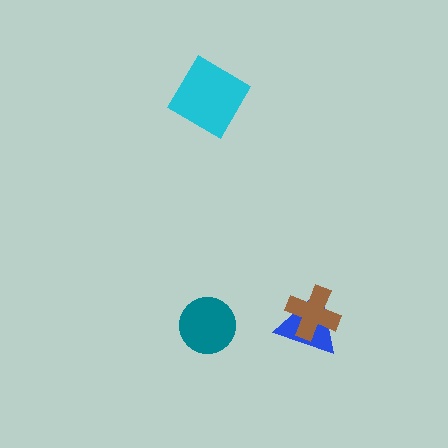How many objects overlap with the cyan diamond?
0 objects overlap with the cyan diamond.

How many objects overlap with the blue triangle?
1 object overlaps with the blue triangle.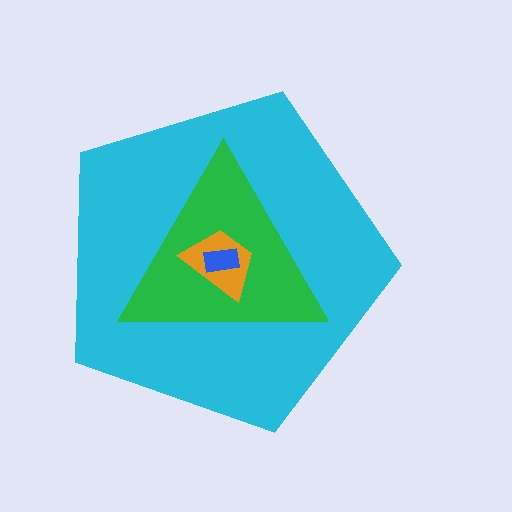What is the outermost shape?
The cyan pentagon.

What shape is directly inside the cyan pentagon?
The green triangle.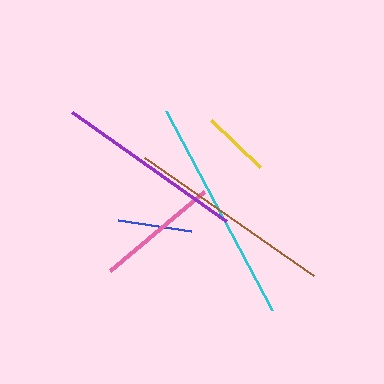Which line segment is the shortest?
The yellow line is the shortest at approximately 68 pixels.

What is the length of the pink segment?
The pink segment is approximately 123 pixels long.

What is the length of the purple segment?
The purple segment is approximately 188 pixels long.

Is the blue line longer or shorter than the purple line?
The purple line is longer than the blue line.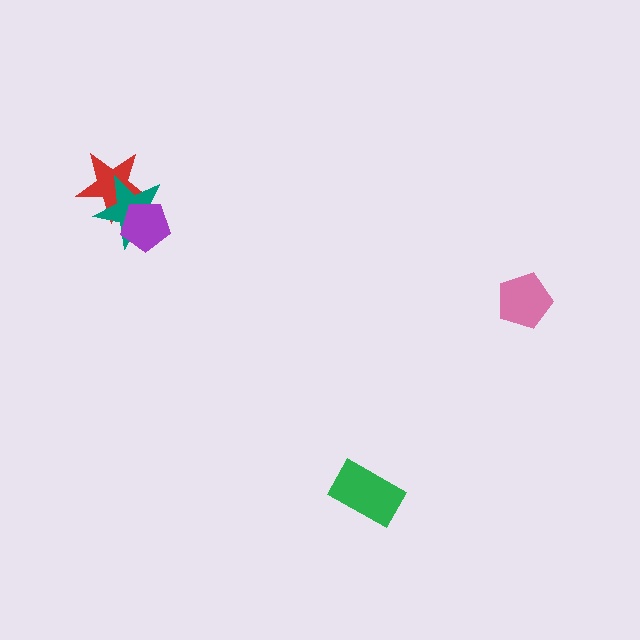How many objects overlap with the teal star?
2 objects overlap with the teal star.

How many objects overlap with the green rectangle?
0 objects overlap with the green rectangle.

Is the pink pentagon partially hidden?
No, no other shape covers it.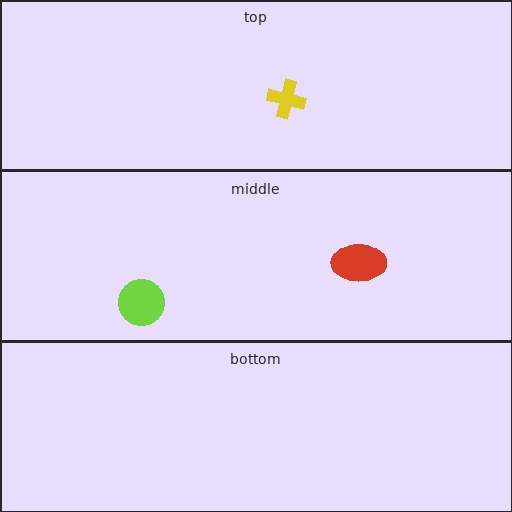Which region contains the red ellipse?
The middle region.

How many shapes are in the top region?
1.